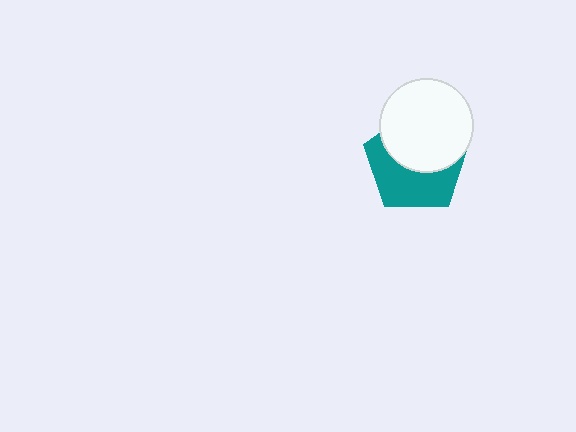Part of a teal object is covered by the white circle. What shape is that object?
It is a pentagon.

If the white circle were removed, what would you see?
You would see the complete teal pentagon.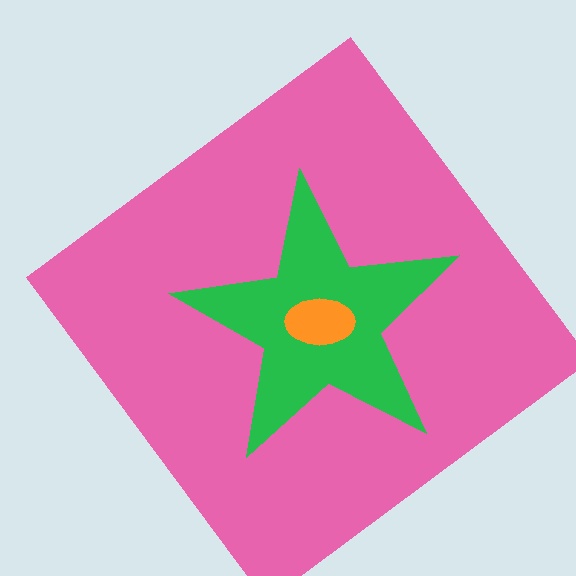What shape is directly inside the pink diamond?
The green star.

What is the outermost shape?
The pink diamond.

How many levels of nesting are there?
3.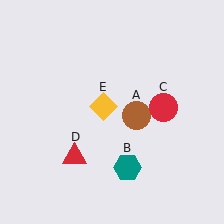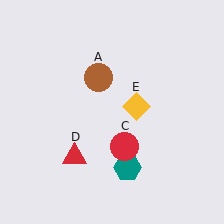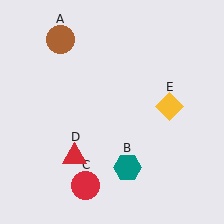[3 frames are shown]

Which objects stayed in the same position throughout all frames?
Teal hexagon (object B) and red triangle (object D) remained stationary.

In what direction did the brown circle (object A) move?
The brown circle (object A) moved up and to the left.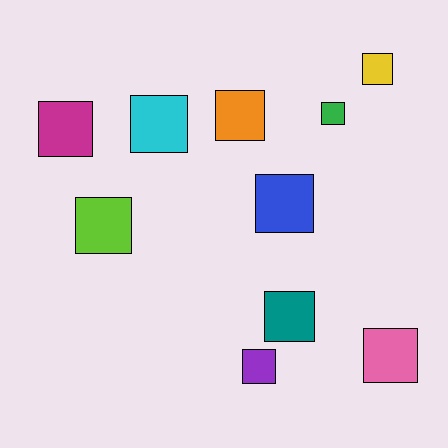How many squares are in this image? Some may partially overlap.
There are 10 squares.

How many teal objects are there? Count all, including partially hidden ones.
There is 1 teal object.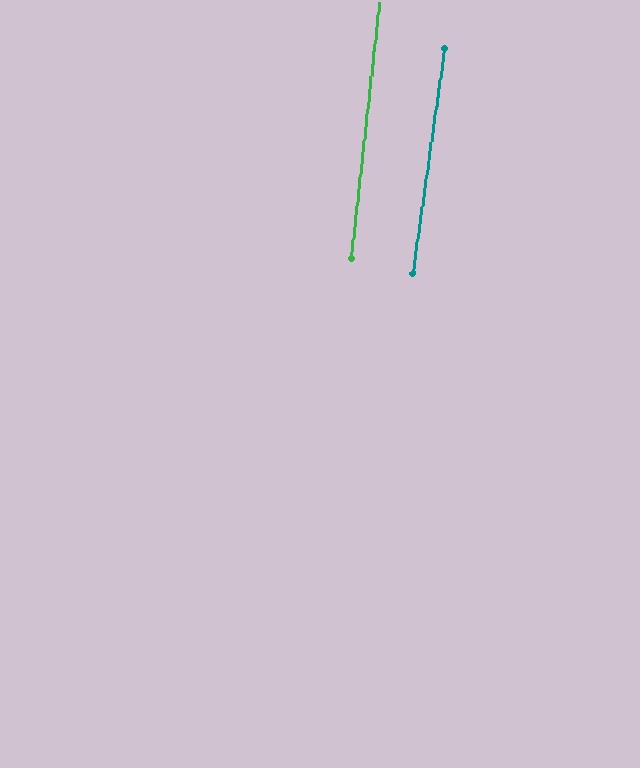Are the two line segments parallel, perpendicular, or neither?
Parallel — their directions differ by only 1.6°.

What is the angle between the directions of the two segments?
Approximately 2 degrees.